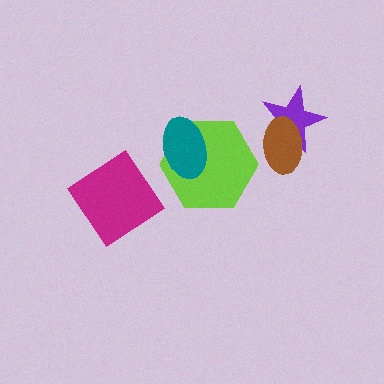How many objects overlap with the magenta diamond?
0 objects overlap with the magenta diamond.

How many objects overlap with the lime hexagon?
1 object overlaps with the lime hexagon.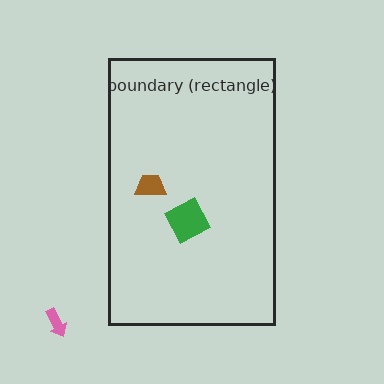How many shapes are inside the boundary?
2 inside, 1 outside.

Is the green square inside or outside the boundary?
Inside.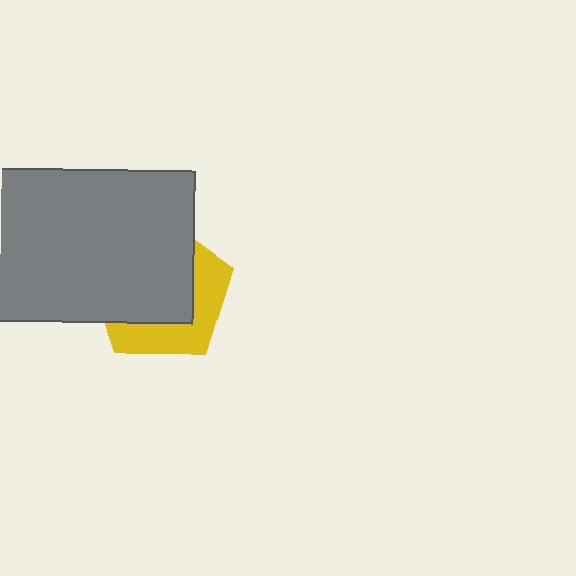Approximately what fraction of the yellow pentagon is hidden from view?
Roughly 62% of the yellow pentagon is hidden behind the gray rectangle.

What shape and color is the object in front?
The object in front is a gray rectangle.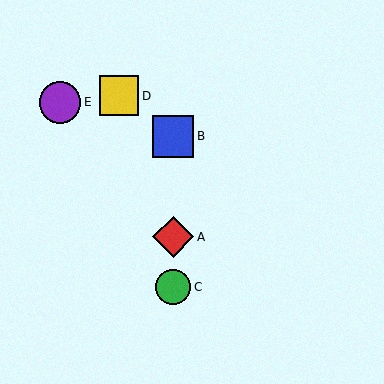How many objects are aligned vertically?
3 objects (A, B, C) are aligned vertically.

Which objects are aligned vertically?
Objects A, B, C are aligned vertically.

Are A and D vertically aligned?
No, A is at x≈173 and D is at x≈119.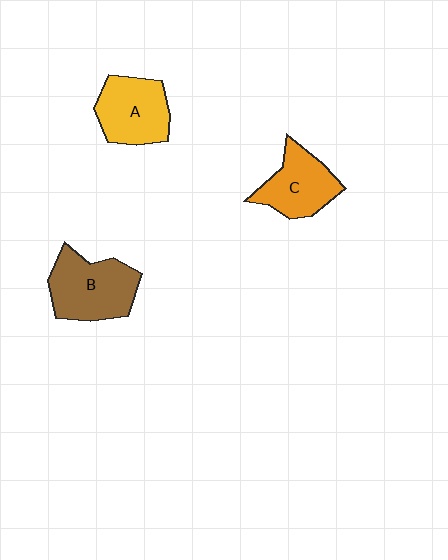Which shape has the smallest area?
Shape C (orange).